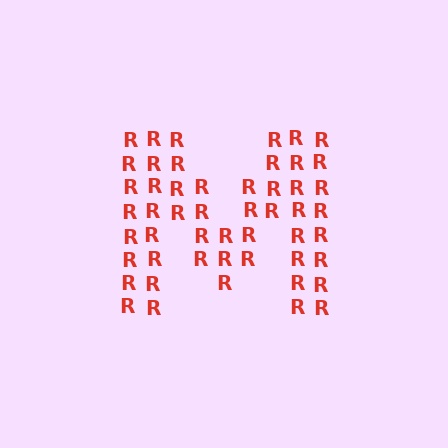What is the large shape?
The large shape is the letter M.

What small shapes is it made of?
It is made of small letter R's.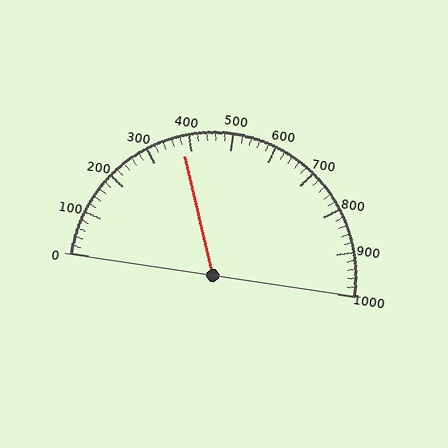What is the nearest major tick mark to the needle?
The nearest major tick mark is 400.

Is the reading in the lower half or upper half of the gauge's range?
The reading is in the lower half of the range (0 to 1000).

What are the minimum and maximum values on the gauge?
The gauge ranges from 0 to 1000.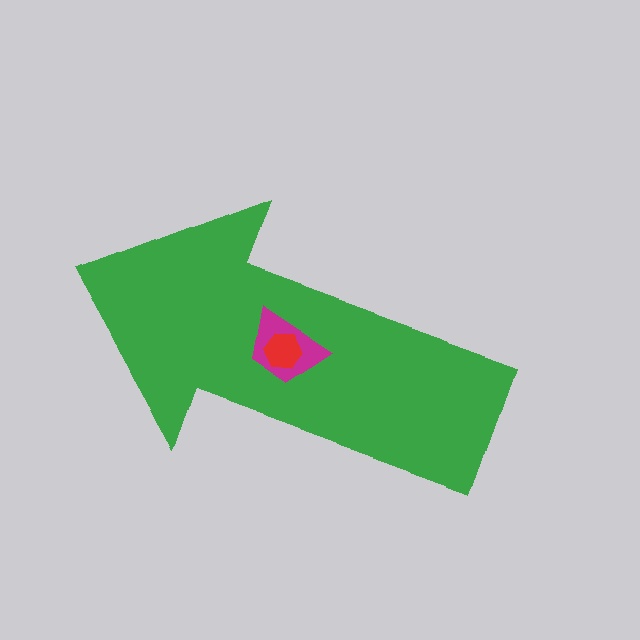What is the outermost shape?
The green arrow.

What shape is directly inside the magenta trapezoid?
The red hexagon.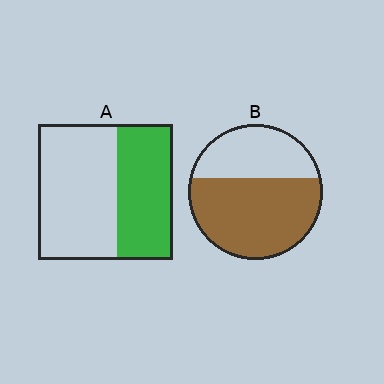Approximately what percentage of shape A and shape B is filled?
A is approximately 40% and B is approximately 65%.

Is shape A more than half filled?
No.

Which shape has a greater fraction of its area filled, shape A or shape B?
Shape B.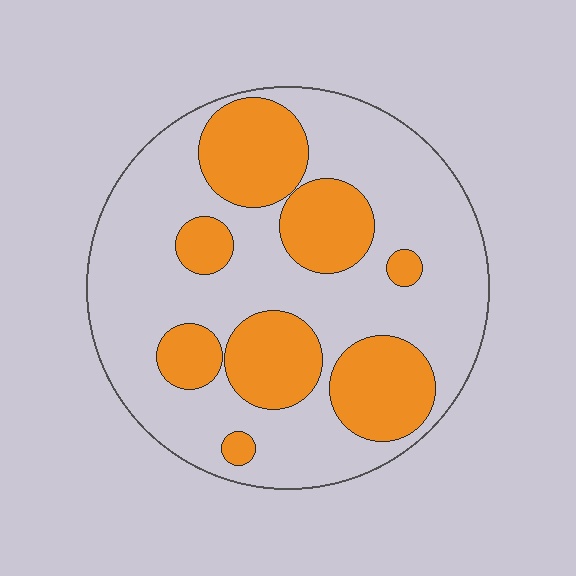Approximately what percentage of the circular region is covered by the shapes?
Approximately 35%.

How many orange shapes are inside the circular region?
8.